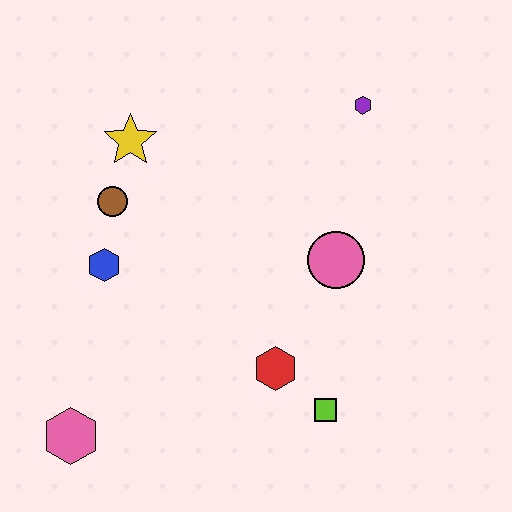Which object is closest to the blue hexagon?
The brown circle is closest to the blue hexagon.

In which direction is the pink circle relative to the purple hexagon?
The pink circle is below the purple hexagon.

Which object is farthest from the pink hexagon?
The purple hexagon is farthest from the pink hexagon.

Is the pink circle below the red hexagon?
No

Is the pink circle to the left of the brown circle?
No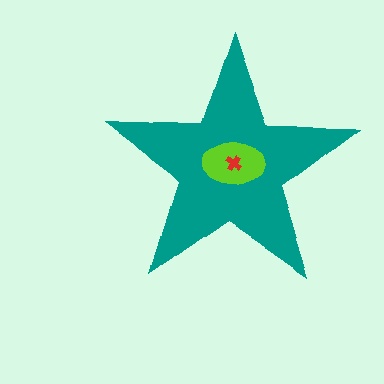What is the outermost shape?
The teal star.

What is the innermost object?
The red cross.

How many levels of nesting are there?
3.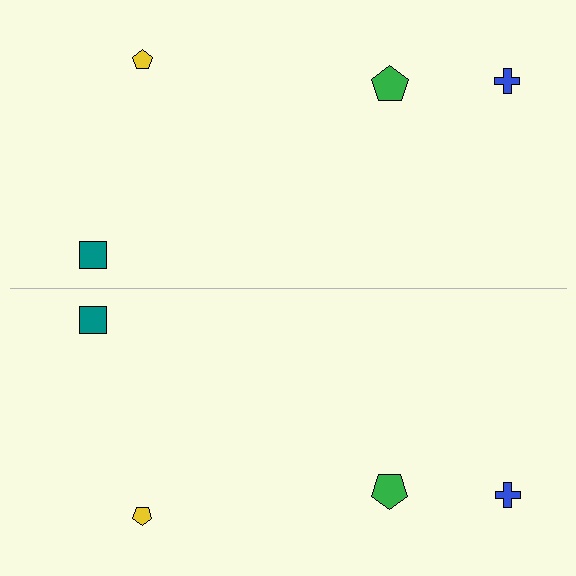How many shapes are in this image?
There are 8 shapes in this image.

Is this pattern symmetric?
Yes, this pattern has bilateral (reflection) symmetry.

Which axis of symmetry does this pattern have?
The pattern has a horizontal axis of symmetry running through the center of the image.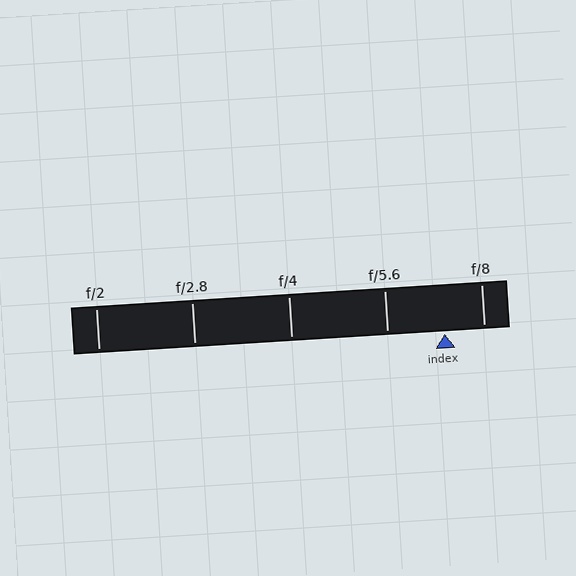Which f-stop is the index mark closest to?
The index mark is closest to f/8.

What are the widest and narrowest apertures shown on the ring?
The widest aperture shown is f/2 and the narrowest is f/8.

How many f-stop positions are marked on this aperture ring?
There are 5 f-stop positions marked.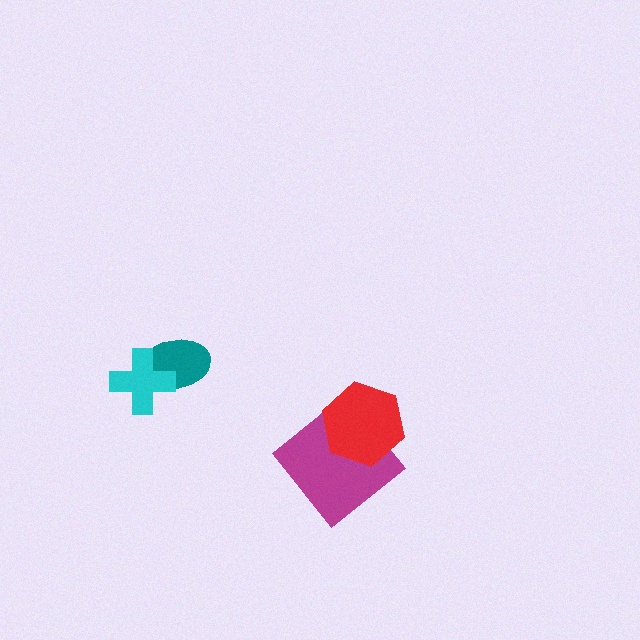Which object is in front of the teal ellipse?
The cyan cross is in front of the teal ellipse.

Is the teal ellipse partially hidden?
Yes, it is partially covered by another shape.